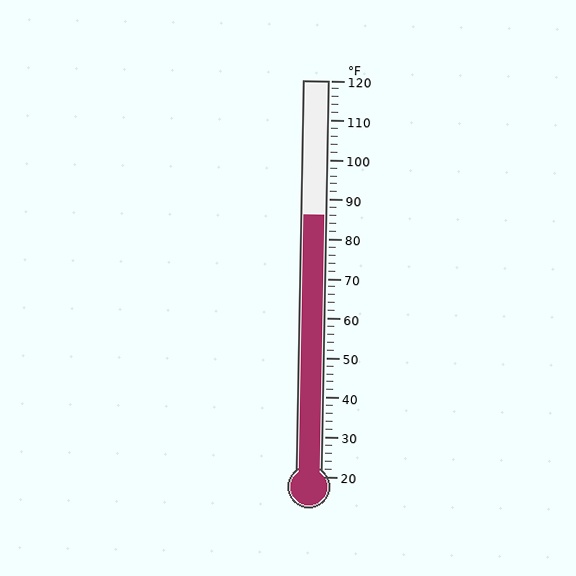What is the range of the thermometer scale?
The thermometer scale ranges from 20°F to 120°F.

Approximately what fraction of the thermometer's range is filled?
The thermometer is filled to approximately 65% of its range.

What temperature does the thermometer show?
The thermometer shows approximately 86°F.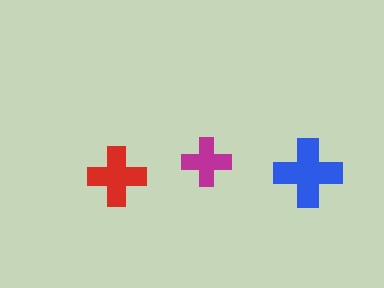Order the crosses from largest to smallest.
the blue one, the red one, the magenta one.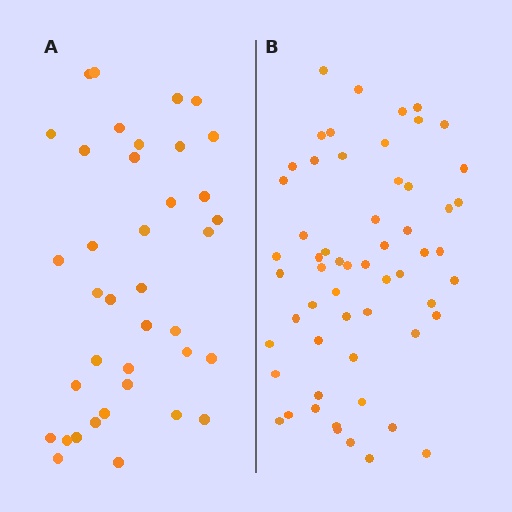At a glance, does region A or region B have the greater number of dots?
Region B (the right region) has more dots.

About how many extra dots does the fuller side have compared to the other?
Region B has approximately 20 more dots than region A.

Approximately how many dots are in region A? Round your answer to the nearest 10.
About 40 dots. (The exact count is 38, which rounds to 40.)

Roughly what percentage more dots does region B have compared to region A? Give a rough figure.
About 55% more.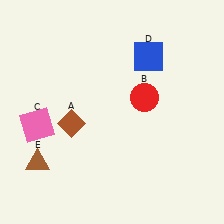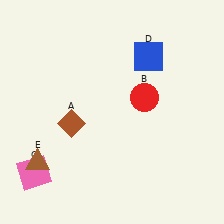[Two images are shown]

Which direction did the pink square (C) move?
The pink square (C) moved down.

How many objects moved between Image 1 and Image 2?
1 object moved between the two images.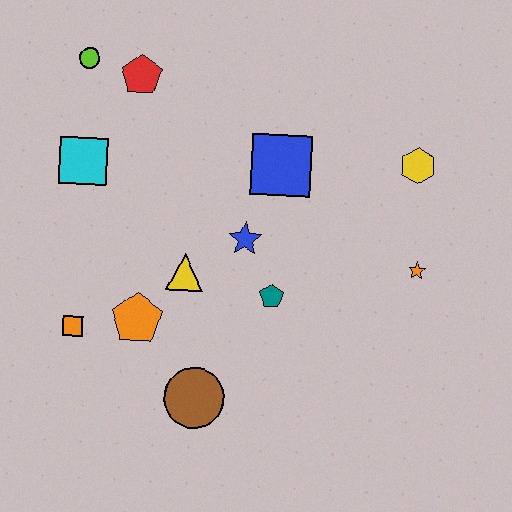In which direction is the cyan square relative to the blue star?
The cyan square is to the left of the blue star.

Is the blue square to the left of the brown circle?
No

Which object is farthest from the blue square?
The orange square is farthest from the blue square.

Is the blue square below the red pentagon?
Yes